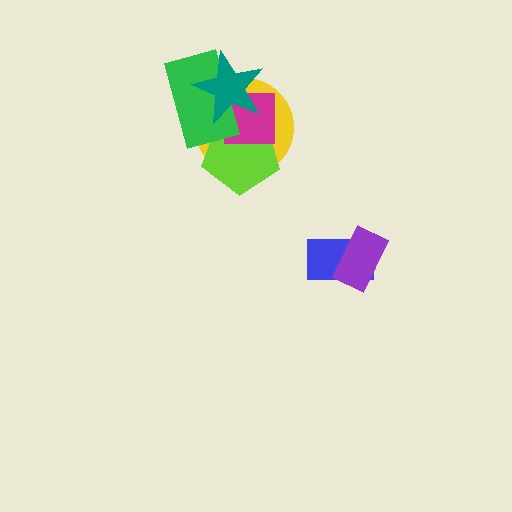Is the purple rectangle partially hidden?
No, no other shape covers it.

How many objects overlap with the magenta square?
4 objects overlap with the magenta square.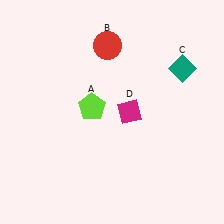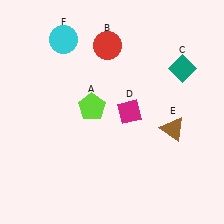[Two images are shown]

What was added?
A brown triangle (E), a cyan circle (F) were added in Image 2.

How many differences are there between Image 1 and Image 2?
There are 2 differences between the two images.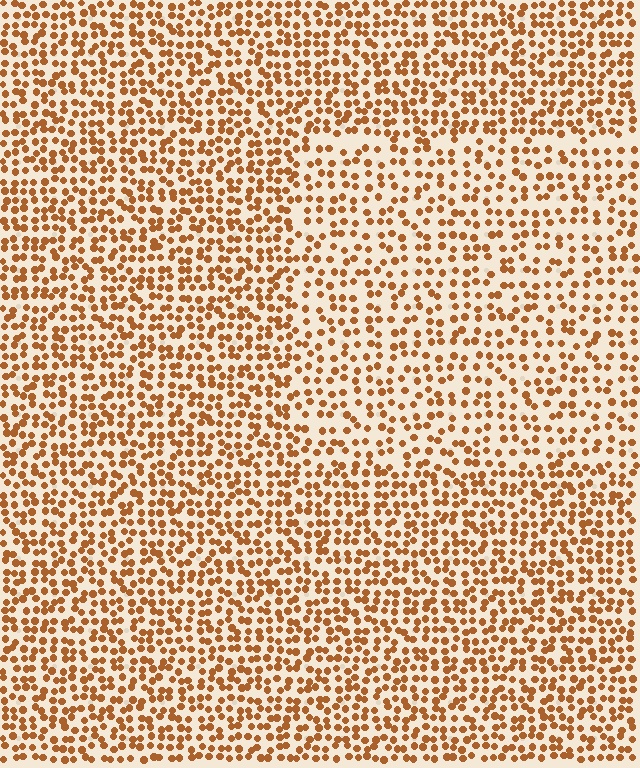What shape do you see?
I see a rectangle.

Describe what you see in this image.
The image contains small brown elements arranged at two different densities. A rectangle-shaped region is visible where the elements are less densely packed than the surrounding area.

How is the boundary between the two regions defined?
The boundary is defined by a change in element density (approximately 1.5x ratio). All elements are the same color, size, and shape.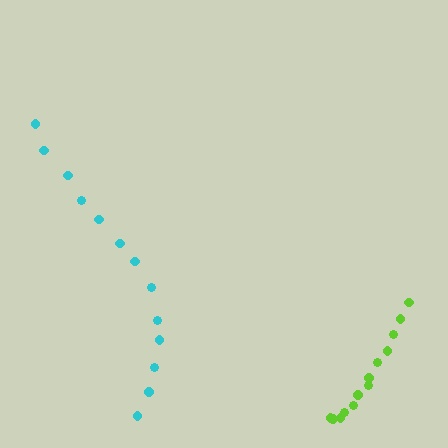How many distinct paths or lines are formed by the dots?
There are 2 distinct paths.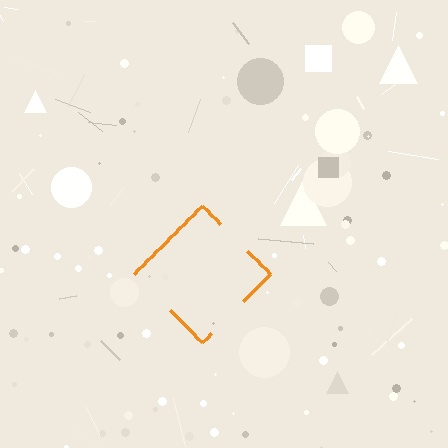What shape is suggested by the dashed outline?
The dashed outline suggests a diamond.